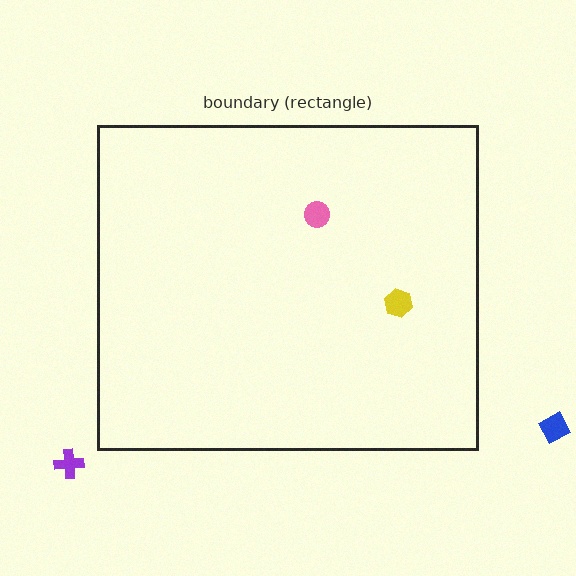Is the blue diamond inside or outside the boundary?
Outside.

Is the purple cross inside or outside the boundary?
Outside.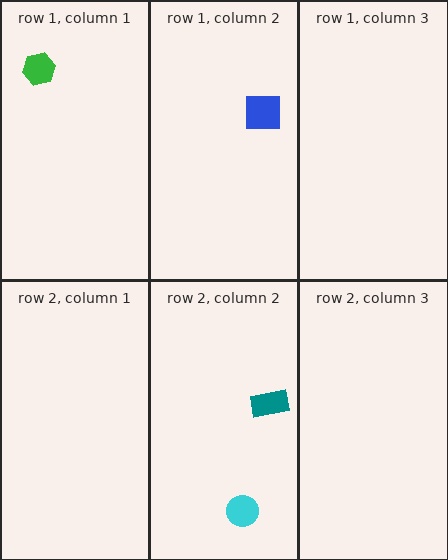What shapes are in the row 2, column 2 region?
The teal rectangle, the cyan circle.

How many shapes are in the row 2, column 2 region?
2.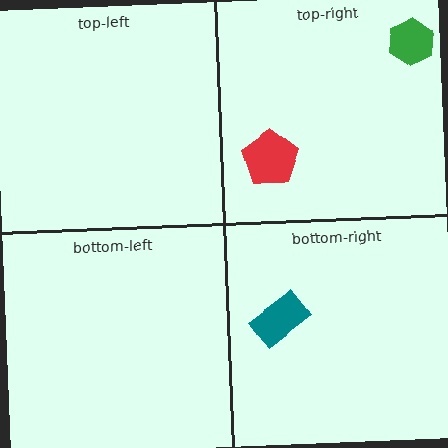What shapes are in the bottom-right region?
The teal rectangle.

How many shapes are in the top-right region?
2.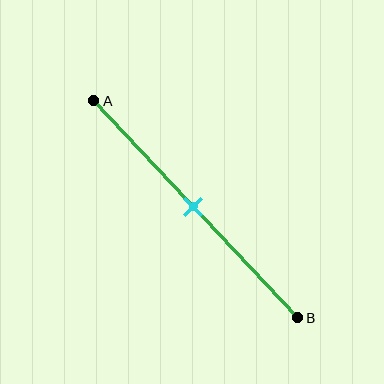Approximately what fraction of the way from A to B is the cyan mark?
The cyan mark is approximately 50% of the way from A to B.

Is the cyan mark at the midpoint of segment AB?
Yes, the mark is approximately at the midpoint.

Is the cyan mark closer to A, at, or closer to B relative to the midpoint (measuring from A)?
The cyan mark is approximately at the midpoint of segment AB.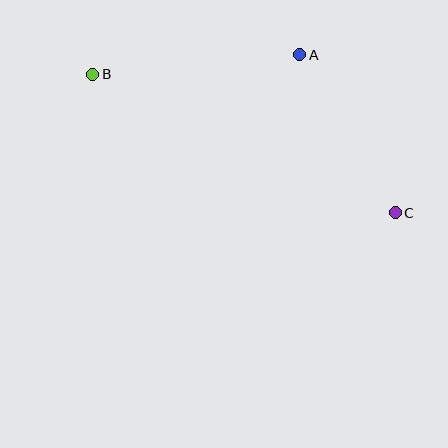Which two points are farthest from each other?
Points B and C are farthest from each other.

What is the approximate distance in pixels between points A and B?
The distance between A and B is approximately 208 pixels.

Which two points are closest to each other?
Points A and C are closest to each other.